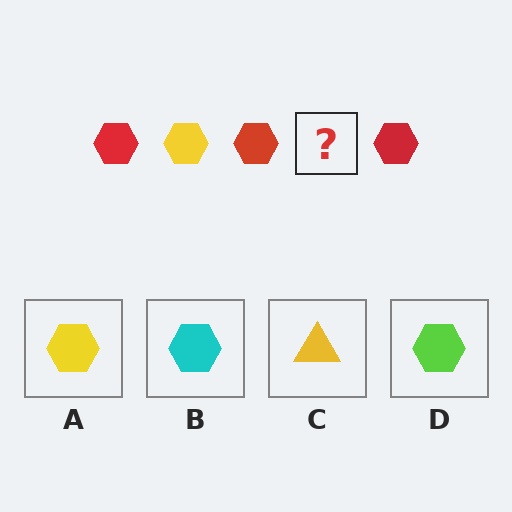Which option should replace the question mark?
Option A.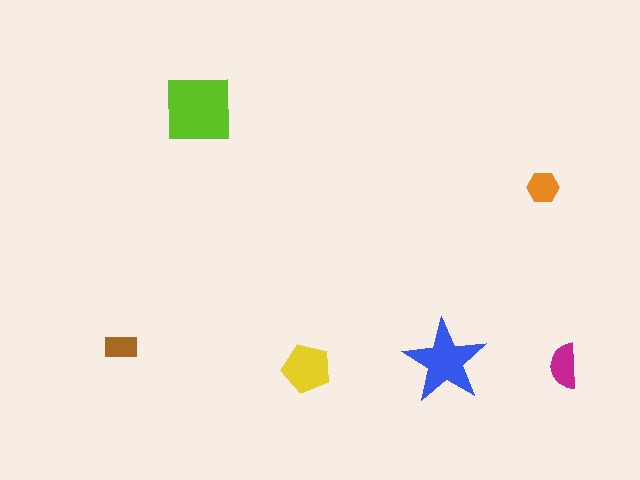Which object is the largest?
The lime square.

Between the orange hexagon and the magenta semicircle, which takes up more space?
The magenta semicircle.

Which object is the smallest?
The brown rectangle.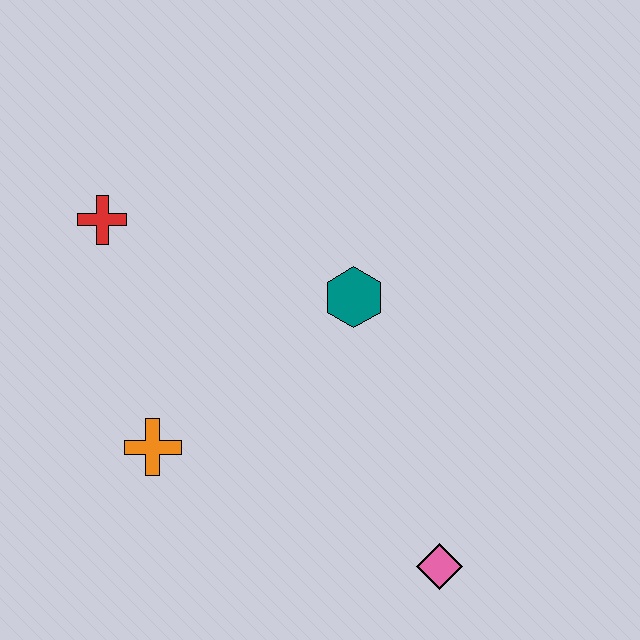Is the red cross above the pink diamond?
Yes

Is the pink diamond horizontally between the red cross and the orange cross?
No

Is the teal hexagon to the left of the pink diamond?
Yes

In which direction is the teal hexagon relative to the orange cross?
The teal hexagon is to the right of the orange cross.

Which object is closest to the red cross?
The orange cross is closest to the red cross.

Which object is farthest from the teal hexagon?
The pink diamond is farthest from the teal hexagon.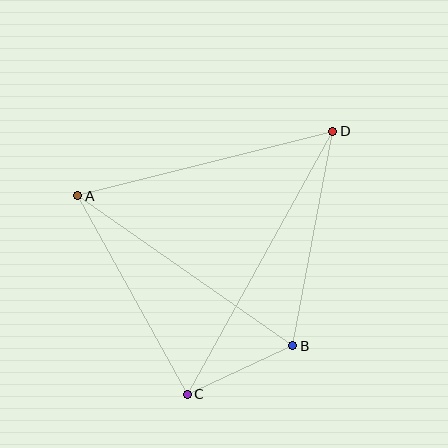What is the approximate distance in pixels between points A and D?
The distance between A and D is approximately 263 pixels.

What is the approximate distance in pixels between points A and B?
The distance between A and B is approximately 262 pixels.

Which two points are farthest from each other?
Points C and D are farthest from each other.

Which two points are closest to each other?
Points B and C are closest to each other.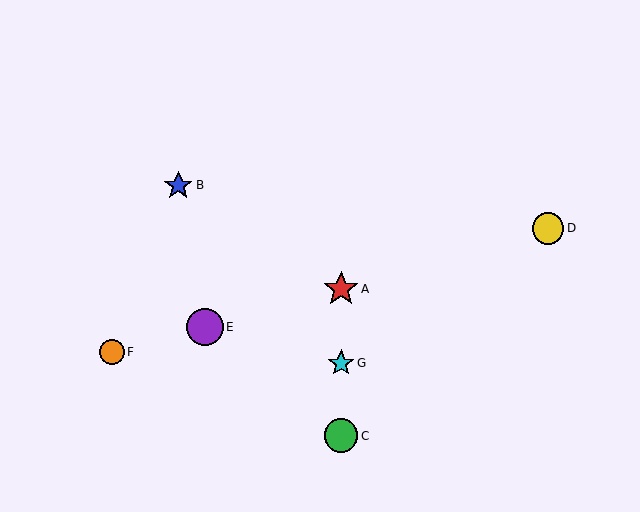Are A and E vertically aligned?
No, A is at x≈341 and E is at x≈205.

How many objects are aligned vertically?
3 objects (A, C, G) are aligned vertically.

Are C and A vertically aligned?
Yes, both are at x≈341.